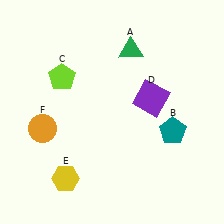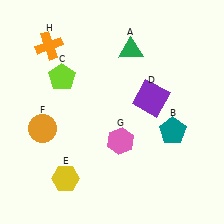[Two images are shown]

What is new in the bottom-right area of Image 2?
A pink hexagon (G) was added in the bottom-right area of Image 2.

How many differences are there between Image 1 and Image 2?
There are 2 differences between the two images.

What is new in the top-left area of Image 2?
An orange cross (H) was added in the top-left area of Image 2.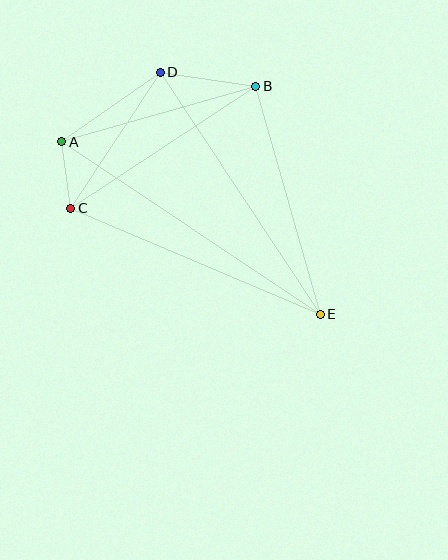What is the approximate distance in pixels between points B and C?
The distance between B and C is approximately 222 pixels.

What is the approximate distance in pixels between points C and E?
The distance between C and E is approximately 271 pixels.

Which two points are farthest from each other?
Points A and E are farthest from each other.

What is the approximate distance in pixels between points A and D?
The distance between A and D is approximately 121 pixels.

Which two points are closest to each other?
Points A and C are closest to each other.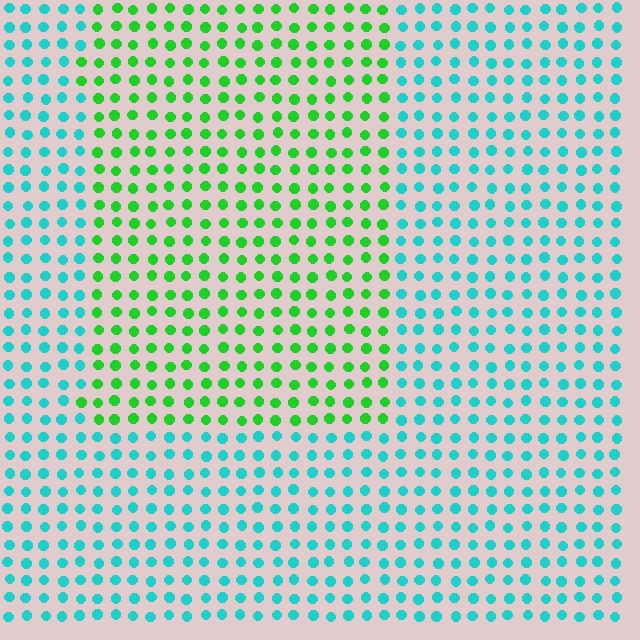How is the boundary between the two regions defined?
The boundary is defined purely by a slight shift in hue (about 55 degrees). Spacing, size, and orientation are identical on both sides.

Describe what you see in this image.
The image is filled with small cyan elements in a uniform arrangement. A rectangle-shaped region is visible where the elements are tinted to a slightly different hue, forming a subtle color boundary.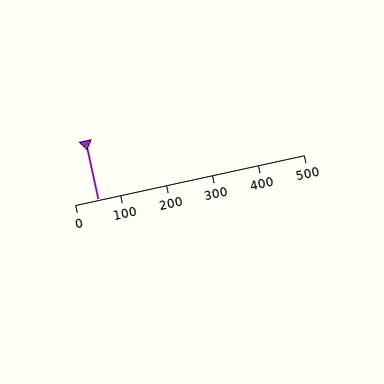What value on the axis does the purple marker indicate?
The marker indicates approximately 50.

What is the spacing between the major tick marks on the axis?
The major ticks are spaced 100 apart.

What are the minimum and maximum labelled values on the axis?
The axis runs from 0 to 500.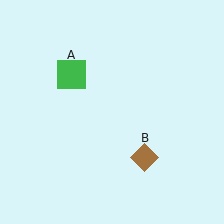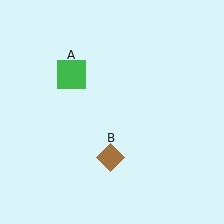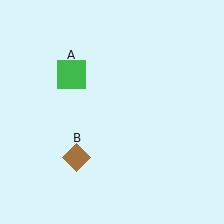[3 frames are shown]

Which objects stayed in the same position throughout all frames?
Green square (object A) remained stationary.